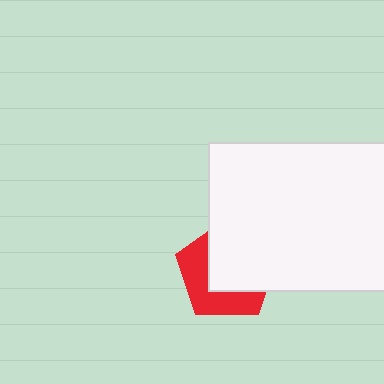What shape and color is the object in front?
The object in front is a white rectangle.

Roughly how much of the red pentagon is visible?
A small part of it is visible (roughly 44%).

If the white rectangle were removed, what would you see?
You would see the complete red pentagon.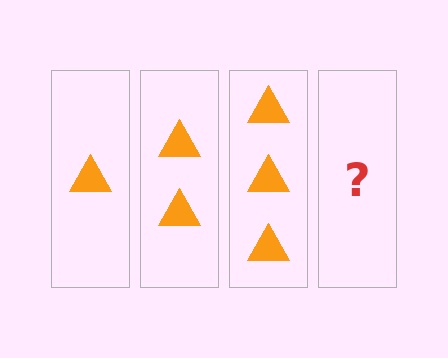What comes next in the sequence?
The next element should be 4 triangles.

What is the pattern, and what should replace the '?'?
The pattern is that each step adds one more triangle. The '?' should be 4 triangles.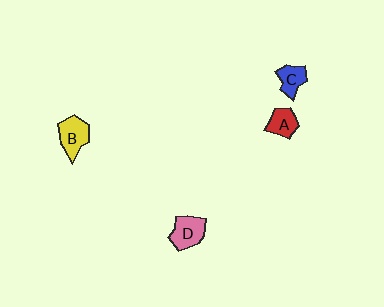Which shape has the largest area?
Shape B (yellow).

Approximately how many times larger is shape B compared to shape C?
Approximately 1.4 times.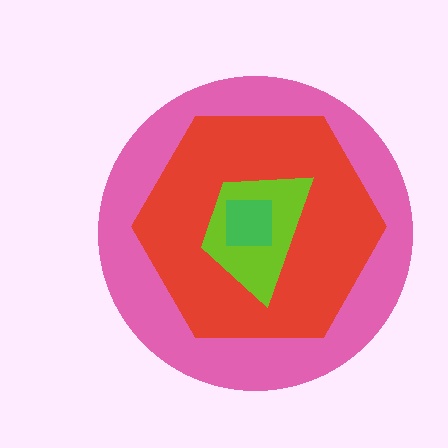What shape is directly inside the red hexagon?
The lime trapezoid.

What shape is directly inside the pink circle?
The red hexagon.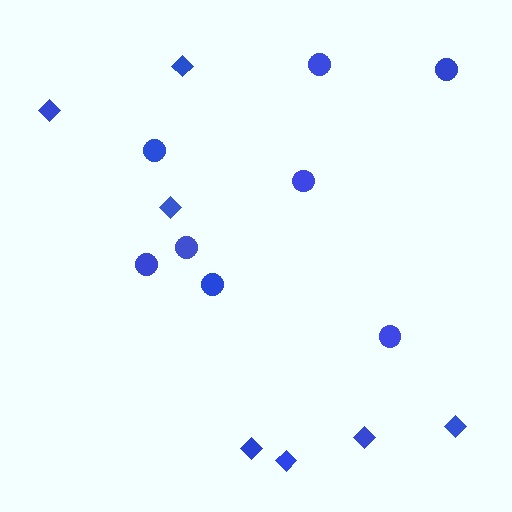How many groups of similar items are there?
There are 2 groups: one group of circles (8) and one group of diamonds (7).